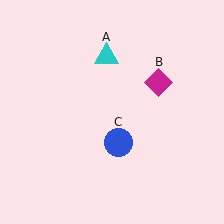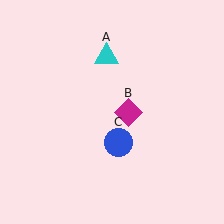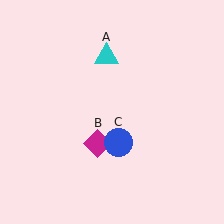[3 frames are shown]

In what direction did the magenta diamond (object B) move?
The magenta diamond (object B) moved down and to the left.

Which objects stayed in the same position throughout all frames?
Cyan triangle (object A) and blue circle (object C) remained stationary.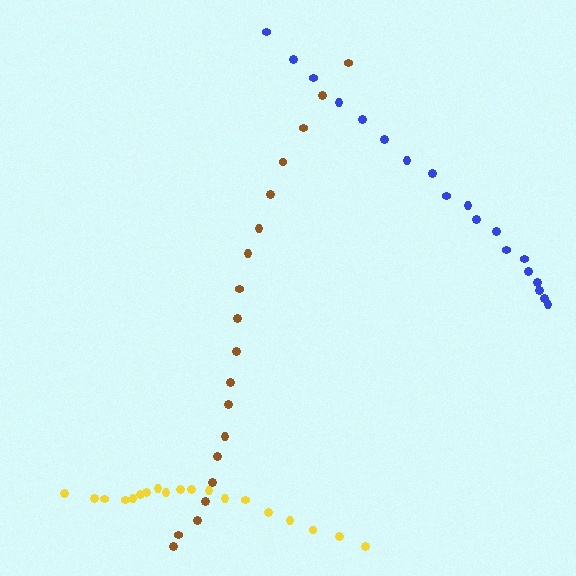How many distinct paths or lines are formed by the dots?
There are 3 distinct paths.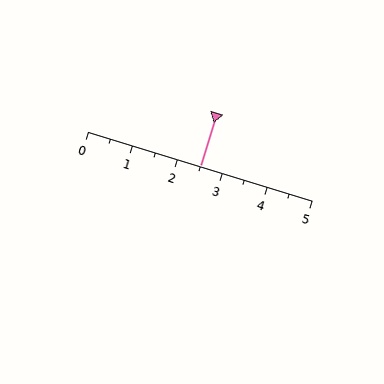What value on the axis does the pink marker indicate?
The marker indicates approximately 2.5.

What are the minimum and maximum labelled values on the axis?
The axis runs from 0 to 5.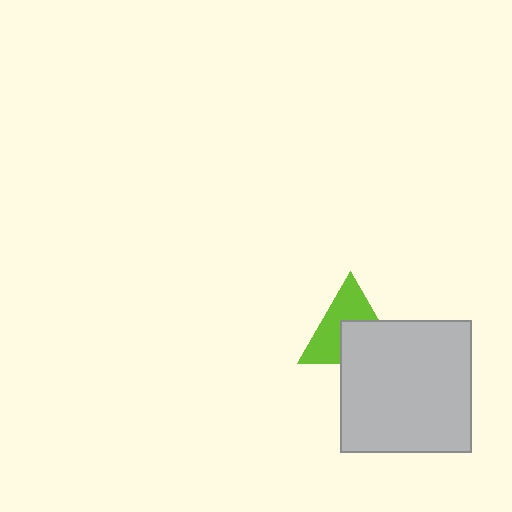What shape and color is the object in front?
The object in front is a light gray square.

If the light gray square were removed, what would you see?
You would see the complete lime triangle.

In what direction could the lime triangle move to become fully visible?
The lime triangle could move up. That would shift it out from behind the light gray square entirely.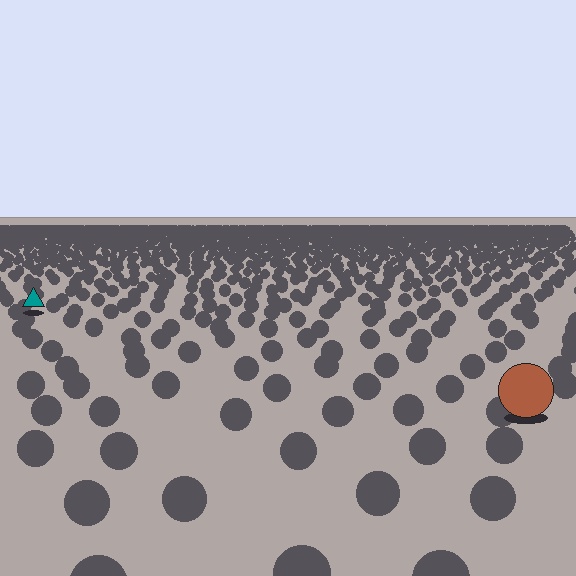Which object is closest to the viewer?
The brown circle is closest. The texture marks near it are larger and more spread out.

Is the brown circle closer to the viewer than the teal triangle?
Yes. The brown circle is closer — you can tell from the texture gradient: the ground texture is coarser near it.